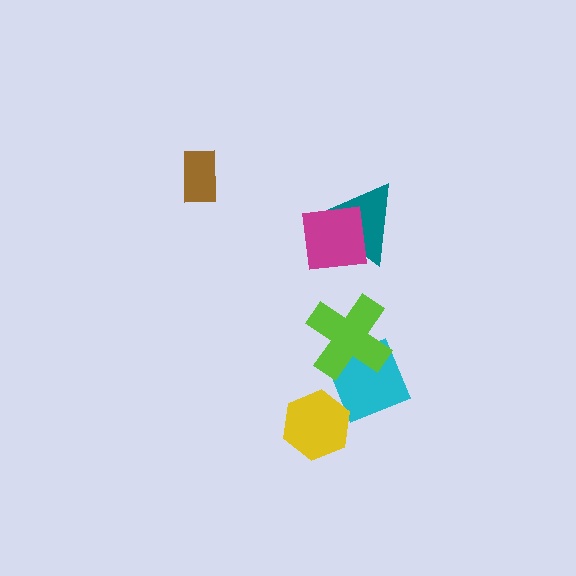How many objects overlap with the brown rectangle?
0 objects overlap with the brown rectangle.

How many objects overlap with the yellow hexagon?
1 object overlaps with the yellow hexagon.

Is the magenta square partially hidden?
No, no other shape covers it.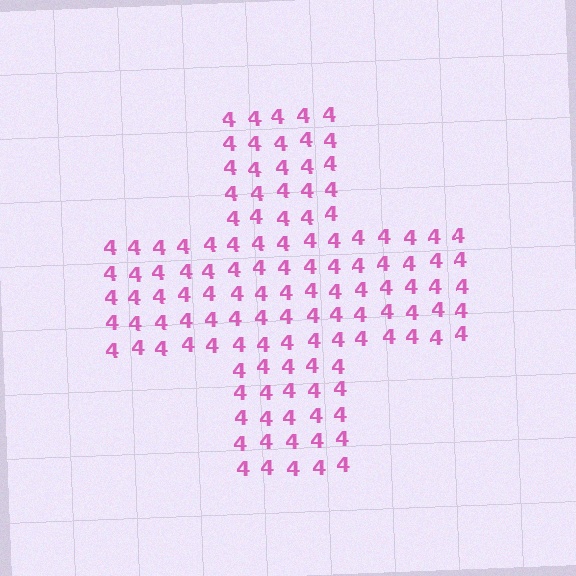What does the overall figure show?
The overall figure shows a cross.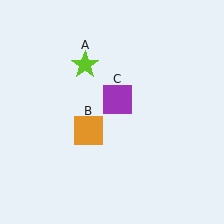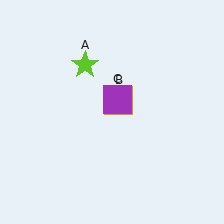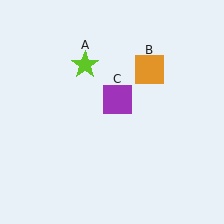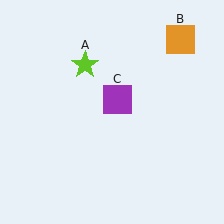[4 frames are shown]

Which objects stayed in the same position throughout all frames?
Lime star (object A) and purple square (object C) remained stationary.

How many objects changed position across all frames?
1 object changed position: orange square (object B).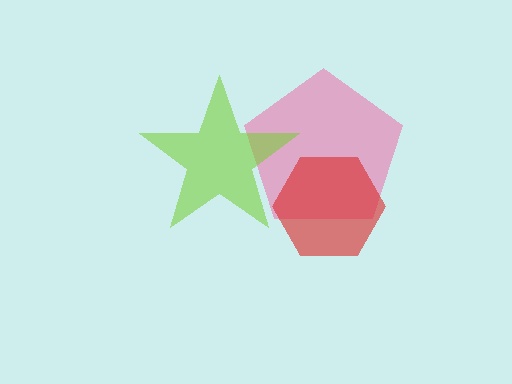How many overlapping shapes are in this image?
There are 3 overlapping shapes in the image.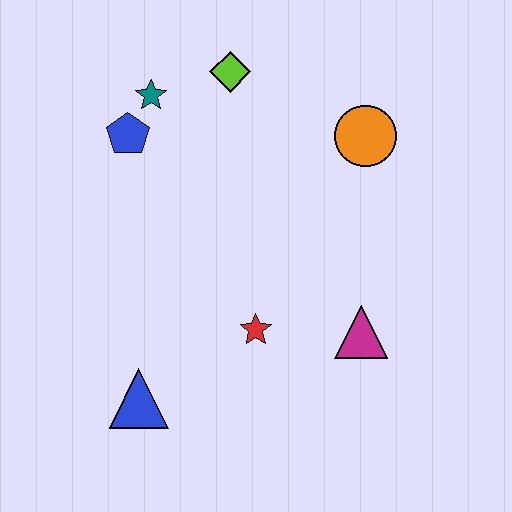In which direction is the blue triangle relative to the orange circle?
The blue triangle is below the orange circle.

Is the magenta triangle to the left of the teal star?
No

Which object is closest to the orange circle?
The lime diamond is closest to the orange circle.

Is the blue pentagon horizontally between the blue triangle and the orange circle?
No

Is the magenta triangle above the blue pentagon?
No